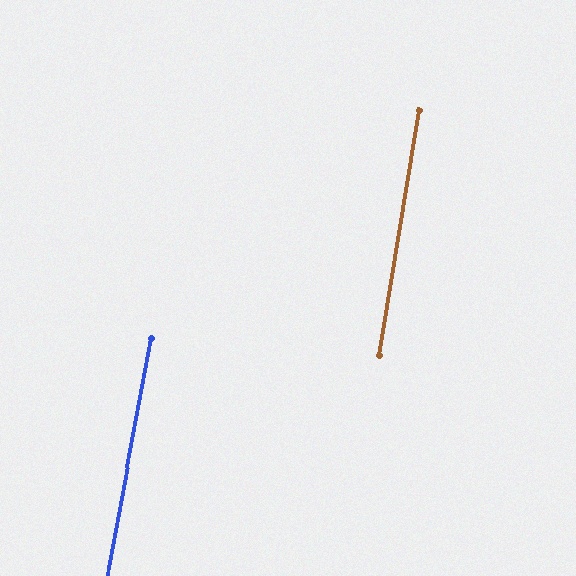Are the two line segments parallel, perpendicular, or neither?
Parallel — their directions differ by only 1.2°.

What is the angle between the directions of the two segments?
Approximately 1 degree.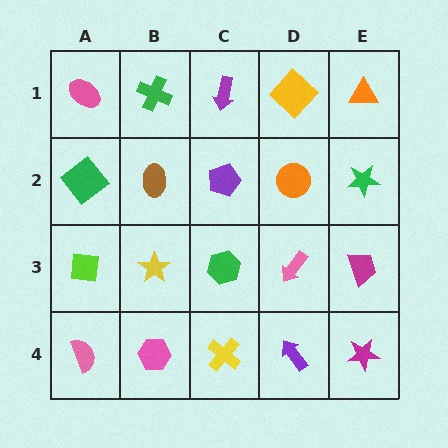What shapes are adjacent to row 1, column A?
A green diamond (row 2, column A), a green cross (row 1, column B).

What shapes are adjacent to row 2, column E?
An orange triangle (row 1, column E), a magenta trapezoid (row 3, column E), an orange circle (row 2, column D).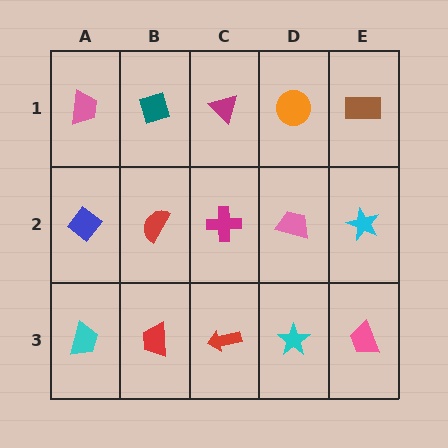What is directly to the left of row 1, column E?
An orange circle.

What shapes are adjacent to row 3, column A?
A blue diamond (row 2, column A), a red trapezoid (row 3, column B).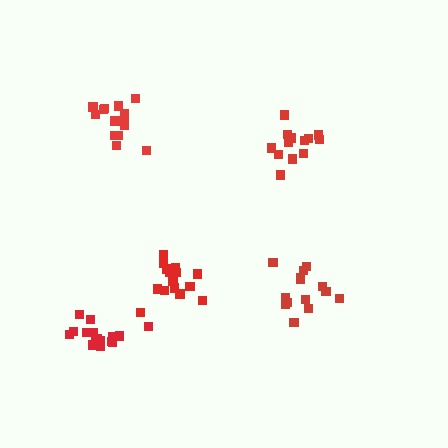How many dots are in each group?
Group 1: 14 dots, Group 2: 13 dots, Group 3: 14 dots, Group 4: 16 dots, Group 5: 15 dots (72 total).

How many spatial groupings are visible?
There are 5 spatial groupings.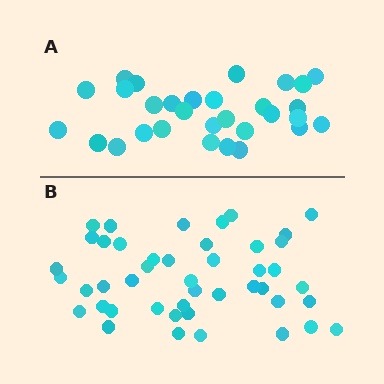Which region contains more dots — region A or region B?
Region B (the bottom region) has more dots.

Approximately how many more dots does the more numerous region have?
Region B has approximately 15 more dots than region A.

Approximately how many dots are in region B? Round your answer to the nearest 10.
About 40 dots. (The exact count is 45, which rounds to 40.)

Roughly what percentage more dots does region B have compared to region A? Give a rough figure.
About 50% more.